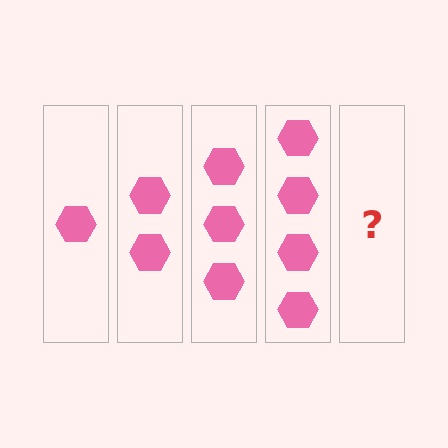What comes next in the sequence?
The next element should be 5 hexagons.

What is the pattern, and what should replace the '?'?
The pattern is that each step adds one more hexagon. The '?' should be 5 hexagons.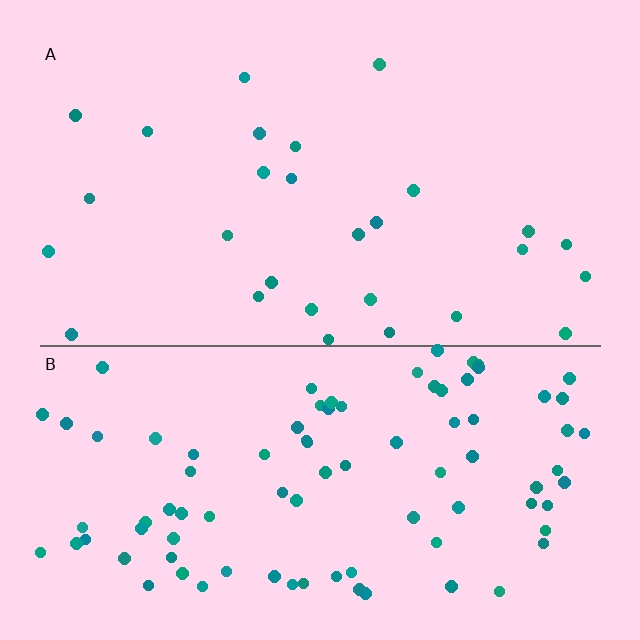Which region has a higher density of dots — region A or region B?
B (the bottom).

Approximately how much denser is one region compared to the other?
Approximately 3.2× — region B over region A.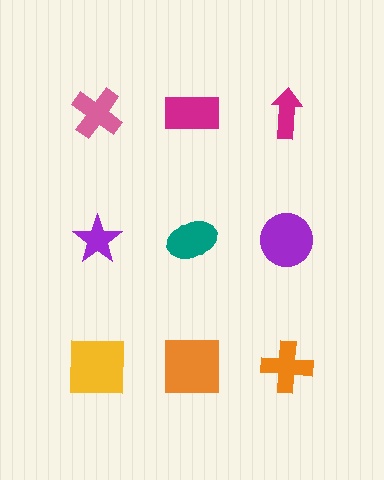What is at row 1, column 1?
A pink cross.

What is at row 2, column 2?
A teal ellipse.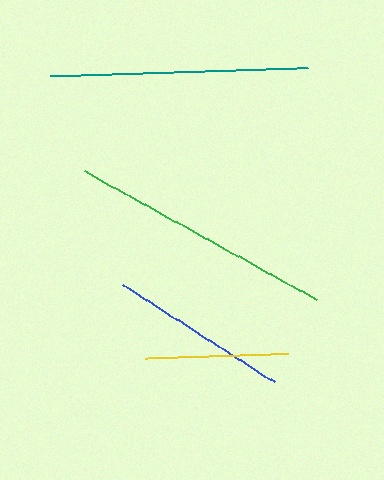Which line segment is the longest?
The green line is the longest at approximately 266 pixels.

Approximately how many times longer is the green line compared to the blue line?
The green line is approximately 1.5 times the length of the blue line.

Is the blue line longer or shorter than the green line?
The green line is longer than the blue line.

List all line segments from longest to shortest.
From longest to shortest: green, teal, blue, yellow.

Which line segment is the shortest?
The yellow line is the shortest at approximately 143 pixels.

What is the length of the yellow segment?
The yellow segment is approximately 143 pixels long.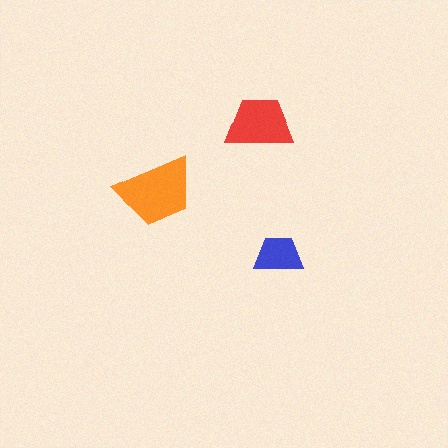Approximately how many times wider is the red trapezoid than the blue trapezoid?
About 1.5 times wider.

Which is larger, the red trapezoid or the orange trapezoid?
The orange one.